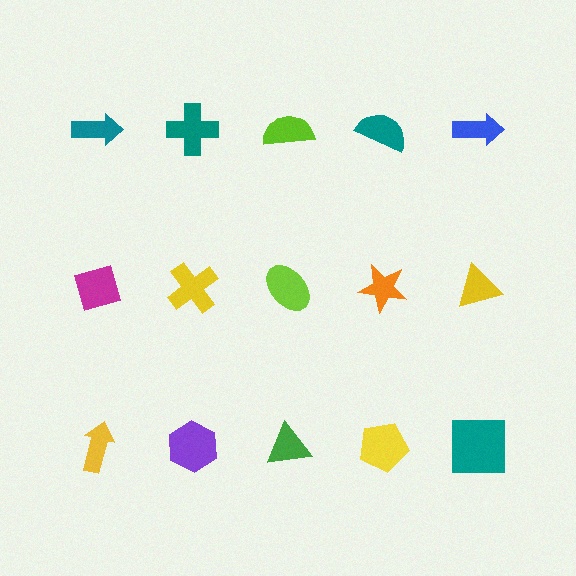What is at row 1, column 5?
A blue arrow.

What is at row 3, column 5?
A teal square.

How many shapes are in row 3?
5 shapes.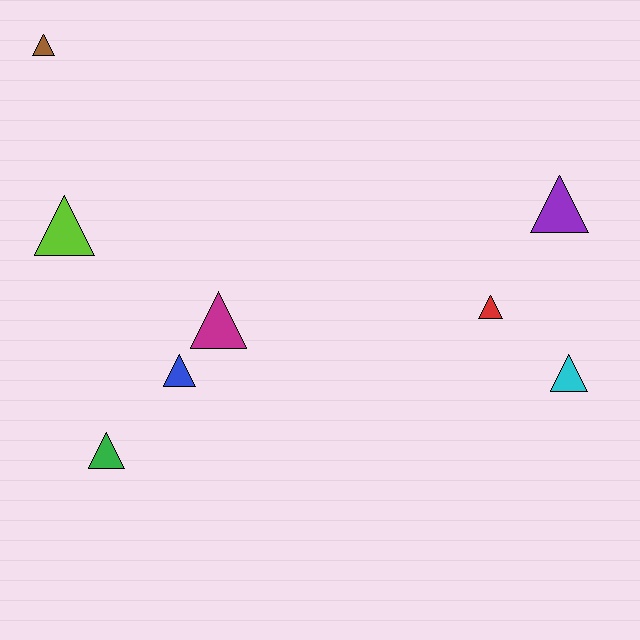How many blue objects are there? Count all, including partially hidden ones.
There is 1 blue object.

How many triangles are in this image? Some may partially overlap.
There are 8 triangles.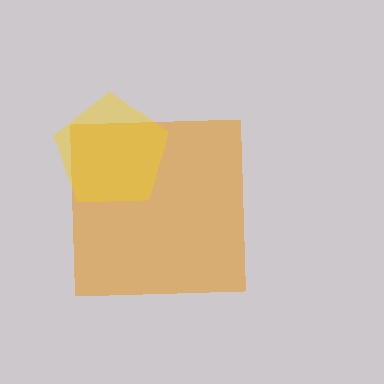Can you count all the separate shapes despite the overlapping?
Yes, there are 2 separate shapes.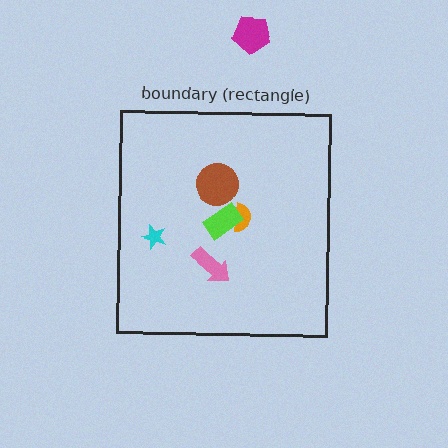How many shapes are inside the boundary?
5 inside, 1 outside.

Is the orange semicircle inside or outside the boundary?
Inside.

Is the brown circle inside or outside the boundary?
Inside.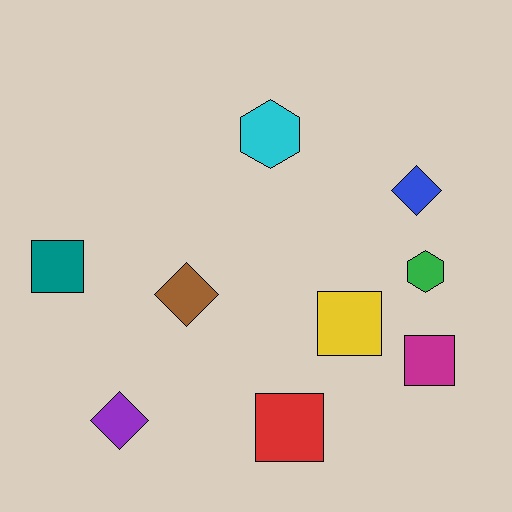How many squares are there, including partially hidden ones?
There are 4 squares.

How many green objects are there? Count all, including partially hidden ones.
There is 1 green object.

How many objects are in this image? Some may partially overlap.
There are 9 objects.